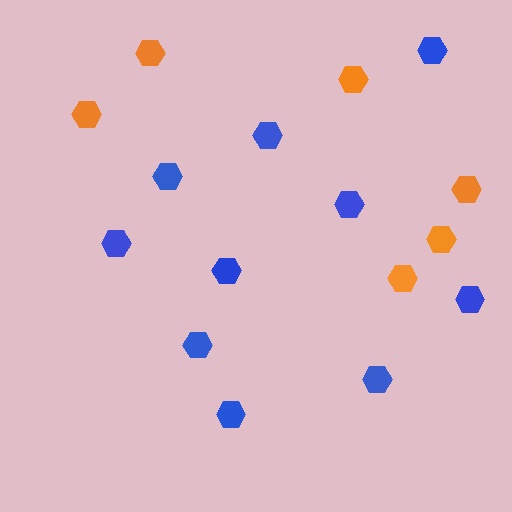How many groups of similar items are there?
There are 2 groups: one group of orange hexagons (6) and one group of blue hexagons (10).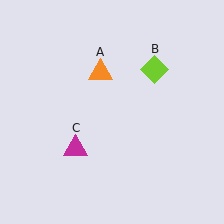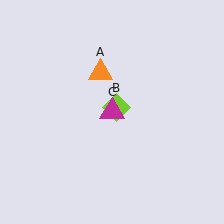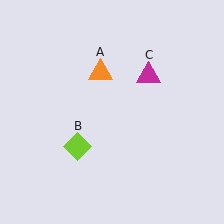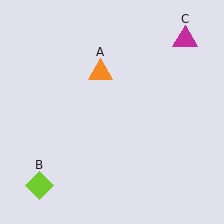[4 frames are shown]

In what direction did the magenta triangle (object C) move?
The magenta triangle (object C) moved up and to the right.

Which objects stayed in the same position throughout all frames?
Orange triangle (object A) remained stationary.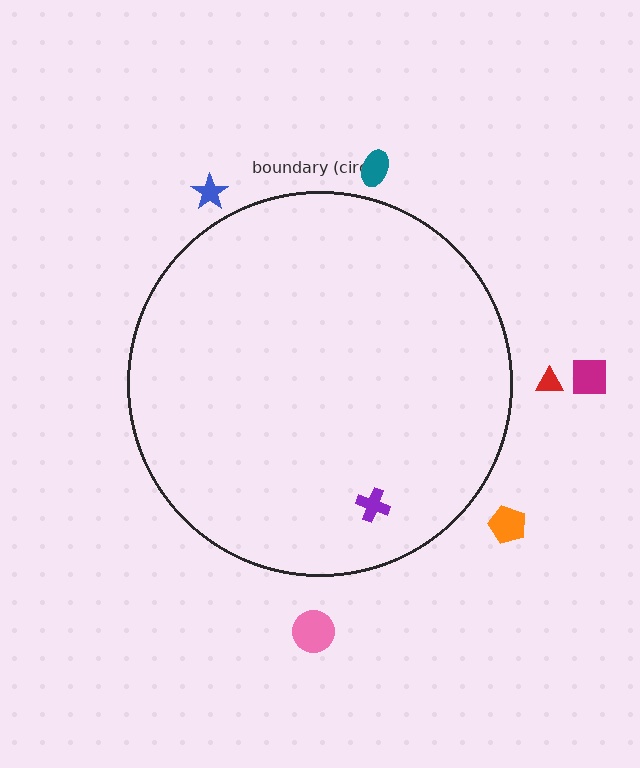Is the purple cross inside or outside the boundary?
Inside.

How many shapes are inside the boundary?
1 inside, 6 outside.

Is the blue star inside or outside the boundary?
Outside.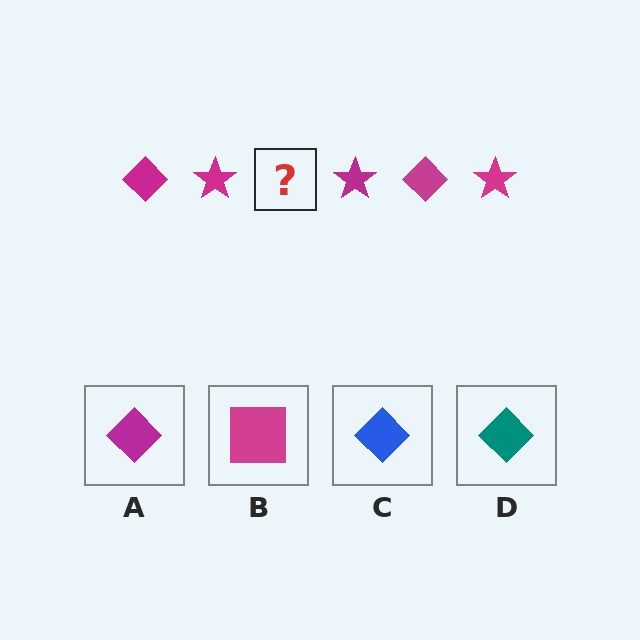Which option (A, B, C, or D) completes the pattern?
A.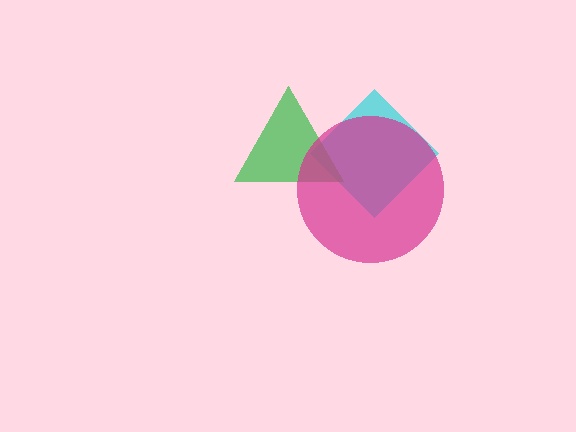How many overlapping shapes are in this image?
There are 3 overlapping shapes in the image.